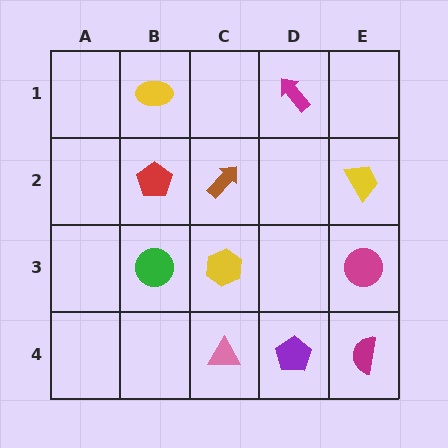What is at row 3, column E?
A magenta circle.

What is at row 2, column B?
A red pentagon.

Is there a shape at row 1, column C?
No, that cell is empty.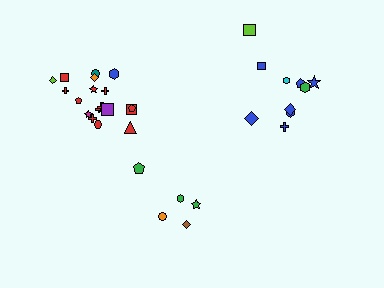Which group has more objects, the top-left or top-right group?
The top-left group.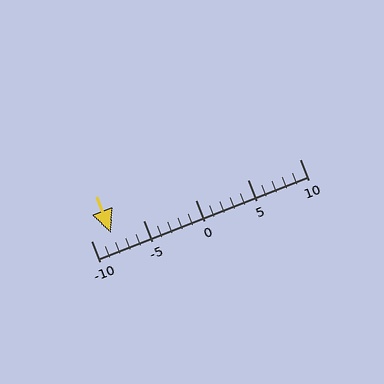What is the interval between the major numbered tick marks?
The major tick marks are spaced 5 units apart.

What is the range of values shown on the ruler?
The ruler shows values from -10 to 10.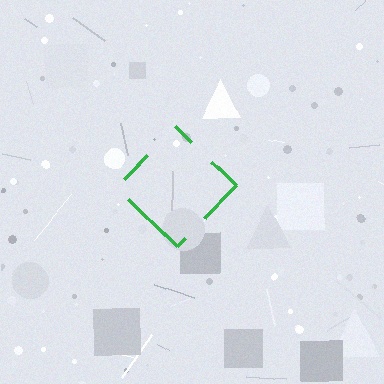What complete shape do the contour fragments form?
The contour fragments form a diamond.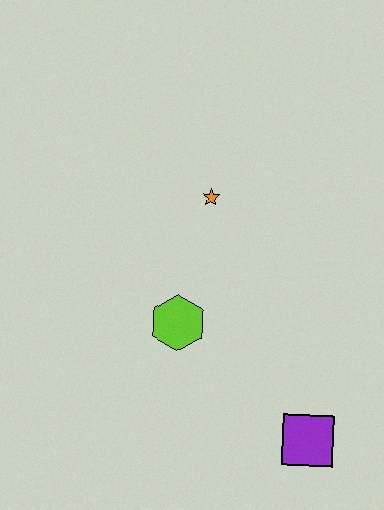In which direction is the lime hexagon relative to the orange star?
The lime hexagon is below the orange star.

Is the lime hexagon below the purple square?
No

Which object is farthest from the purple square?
The orange star is farthest from the purple square.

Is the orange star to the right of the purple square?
No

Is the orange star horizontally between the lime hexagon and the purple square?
Yes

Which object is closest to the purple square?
The lime hexagon is closest to the purple square.